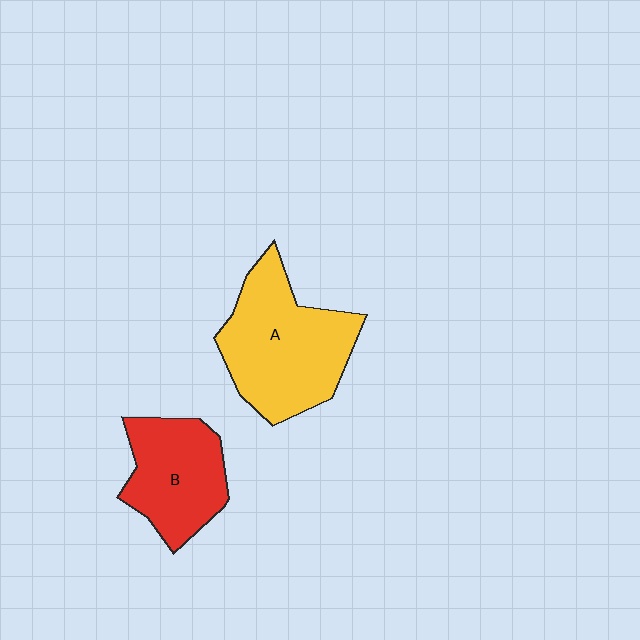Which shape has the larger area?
Shape A (yellow).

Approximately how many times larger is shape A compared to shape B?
Approximately 1.4 times.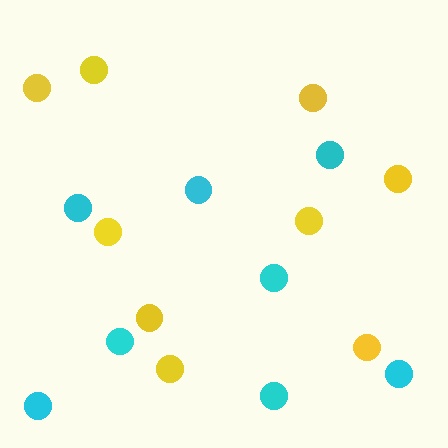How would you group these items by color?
There are 2 groups: one group of yellow circles (9) and one group of cyan circles (8).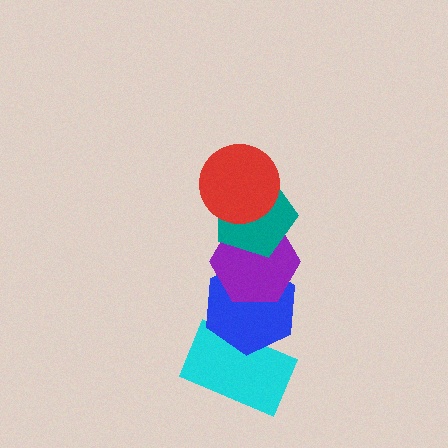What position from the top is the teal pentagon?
The teal pentagon is 2nd from the top.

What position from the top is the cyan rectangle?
The cyan rectangle is 5th from the top.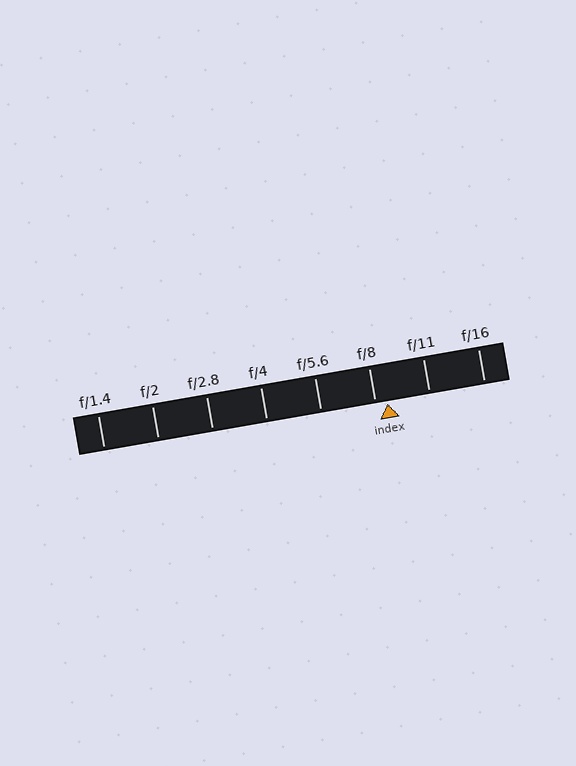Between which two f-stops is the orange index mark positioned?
The index mark is between f/8 and f/11.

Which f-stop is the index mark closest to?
The index mark is closest to f/8.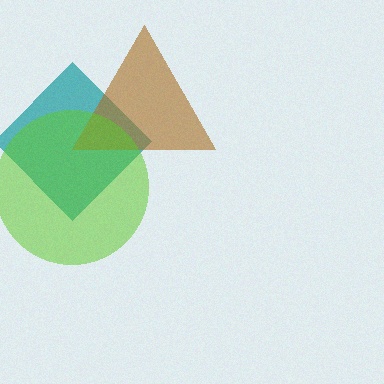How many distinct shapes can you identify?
There are 3 distinct shapes: a teal diamond, a brown triangle, a lime circle.